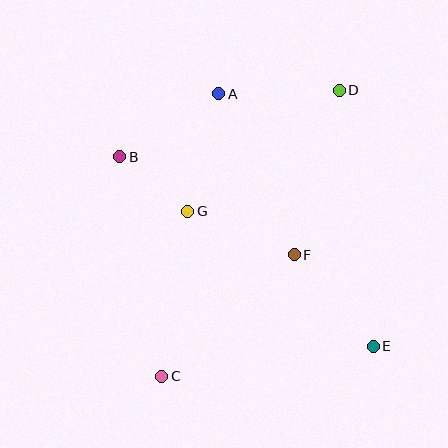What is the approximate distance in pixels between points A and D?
The distance between A and D is approximately 121 pixels.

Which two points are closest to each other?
Points B and G are closest to each other.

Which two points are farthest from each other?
Points C and D are farthest from each other.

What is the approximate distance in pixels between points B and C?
The distance between B and C is approximately 224 pixels.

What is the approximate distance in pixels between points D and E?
The distance between D and E is approximately 258 pixels.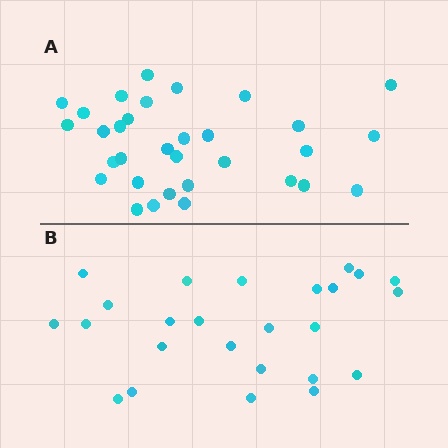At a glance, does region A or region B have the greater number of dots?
Region A (the top region) has more dots.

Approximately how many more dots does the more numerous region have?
Region A has roughly 8 or so more dots than region B.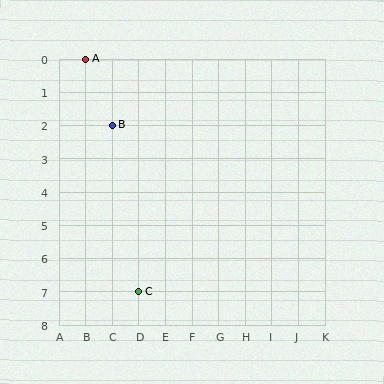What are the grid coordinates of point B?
Point B is at grid coordinates (C, 2).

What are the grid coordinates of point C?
Point C is at grid coordinates (D, 7).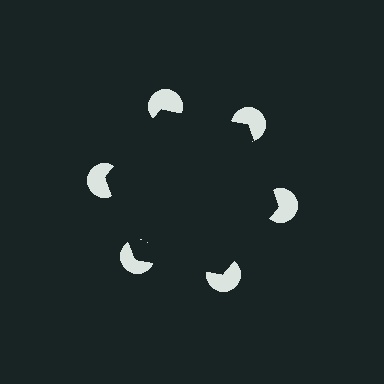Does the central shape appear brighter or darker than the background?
It typically appears slightly darker than the background, even though no actual brightness change is drawn.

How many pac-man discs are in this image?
There are 6 — one at each vertex of the illusory hexagon.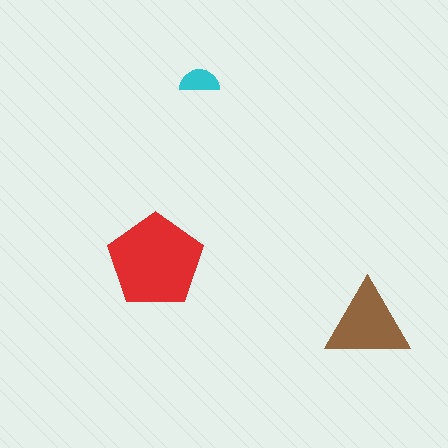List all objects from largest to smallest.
The red pentagon, the brown triangle, the cyan semicircle.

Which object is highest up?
The cyan semicircle is topmost.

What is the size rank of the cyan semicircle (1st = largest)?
3rd.